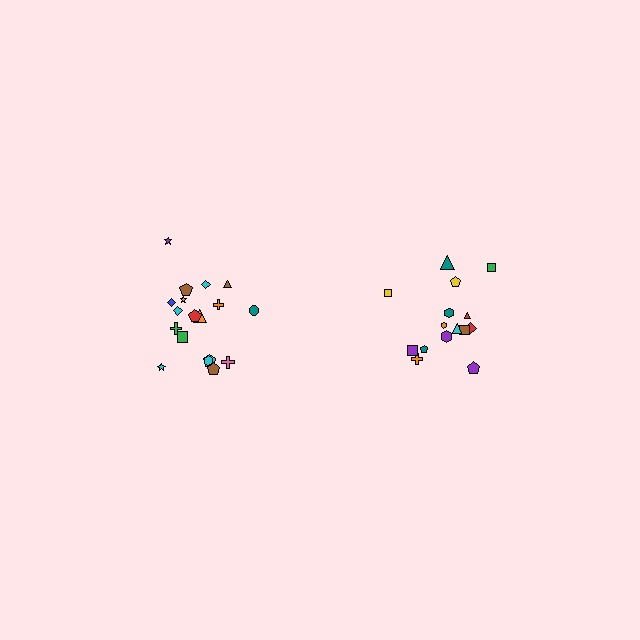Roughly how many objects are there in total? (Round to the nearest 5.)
Roughly 35 objects in total.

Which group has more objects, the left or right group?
The left group.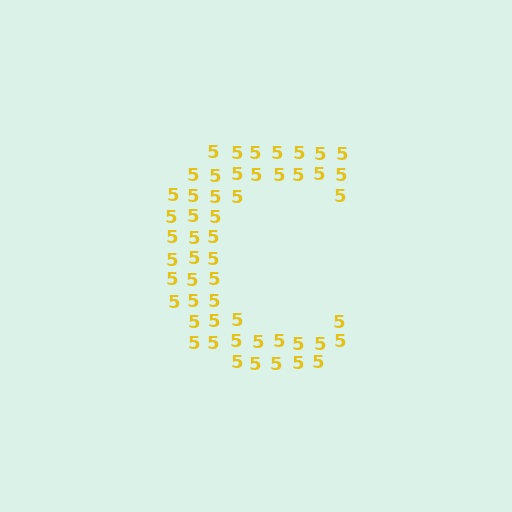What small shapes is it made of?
It is made of small digit 5's.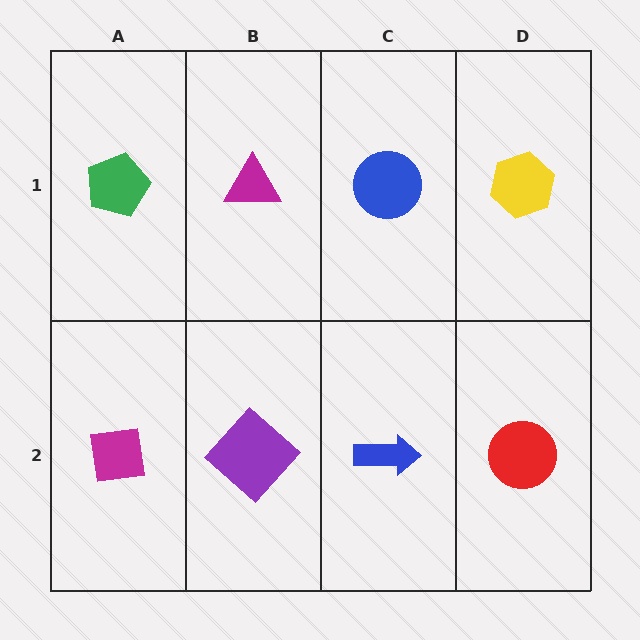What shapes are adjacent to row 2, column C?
A blue circle (row 1, column C), a purple diamond (row 2, column B), a red circle (row 2, column D).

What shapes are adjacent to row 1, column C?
A blue arrow (row 2, column C), a magenta triangle (row 1, column B), a yellow hexagon (row 1, column D).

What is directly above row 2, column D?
A yellow hexagon.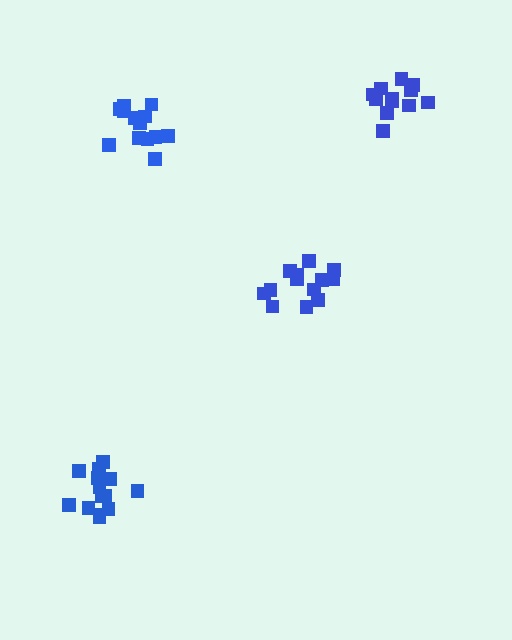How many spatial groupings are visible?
There are 4 spatial groupings.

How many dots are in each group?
Group 1: 14 dots, Group 2: 14 dots, Group 3: 13 dots, Group 4: 13 dots (54 total).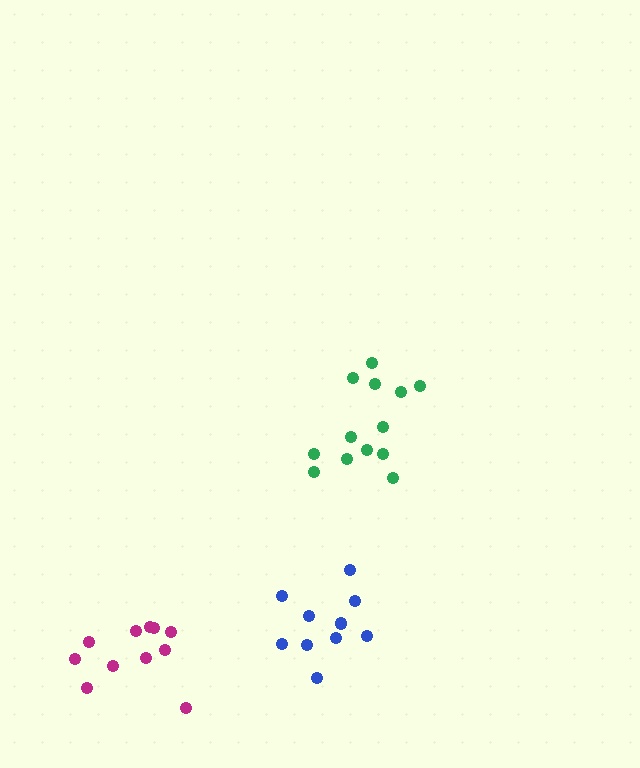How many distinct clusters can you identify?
There are 3 distinct clusters.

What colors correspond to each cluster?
The clusters are colored: green, blue, magenta.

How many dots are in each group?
Group 1: 13 dots, Group 2: 10 dots, Group 3: 11 dots (34 total).